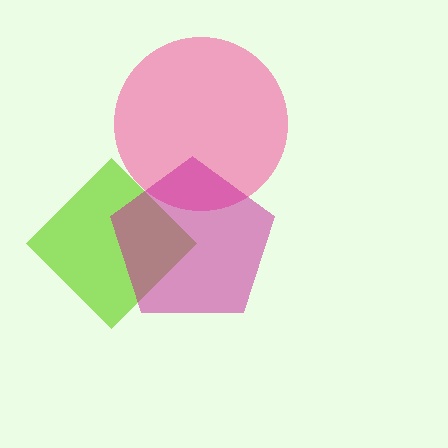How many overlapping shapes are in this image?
There are 3 overlapping shapes in the image.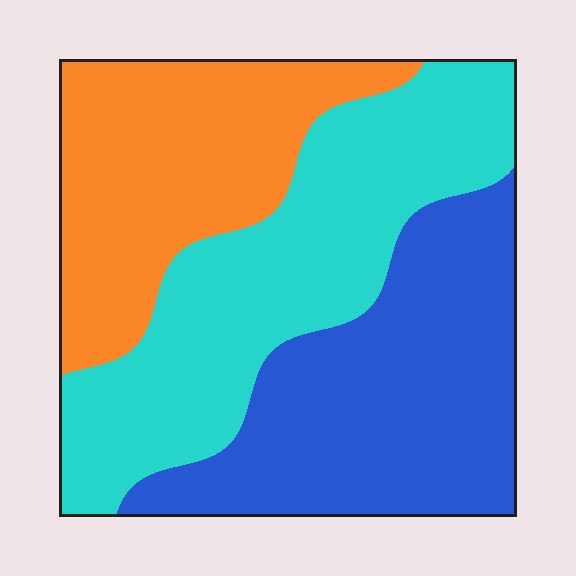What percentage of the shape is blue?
Blue takes up about one third (1/3) of the shape.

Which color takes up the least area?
Orange, at roughly 30%.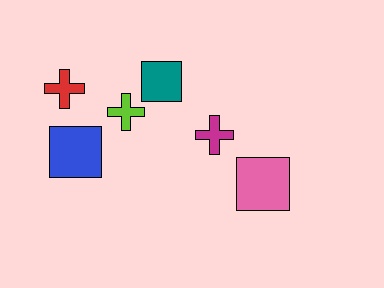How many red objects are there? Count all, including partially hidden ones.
There is 1 red object.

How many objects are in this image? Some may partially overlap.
There are 6 objects.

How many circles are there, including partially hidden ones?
There are no circles.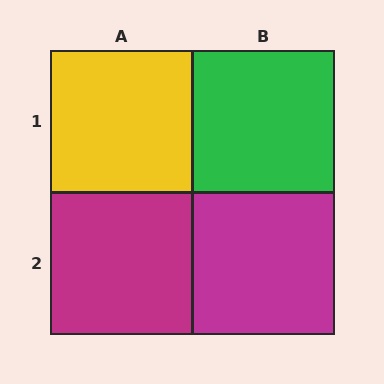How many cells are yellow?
1 cell is yellow.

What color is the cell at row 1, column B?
Green.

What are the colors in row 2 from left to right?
Magenta, magenta.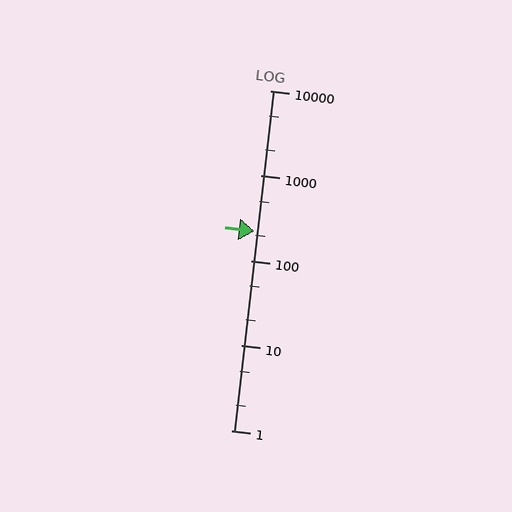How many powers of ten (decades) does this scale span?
The scale spans 4 decades, from 1 to 10000.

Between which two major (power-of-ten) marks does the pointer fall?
The pointer is between 100 and 1000.